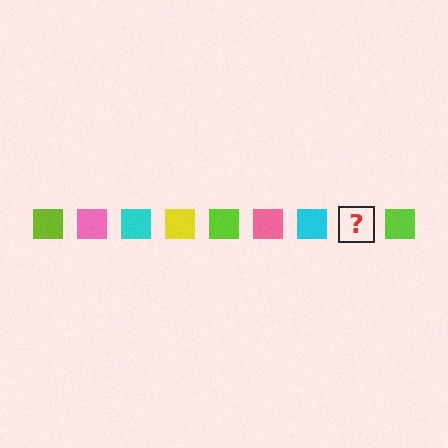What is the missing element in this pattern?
The missing element is a yellow square.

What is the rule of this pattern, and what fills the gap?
The rule is that the pattern cycles through lime, pink, cyan, yellow squares. The gap should be filled with a yellow square.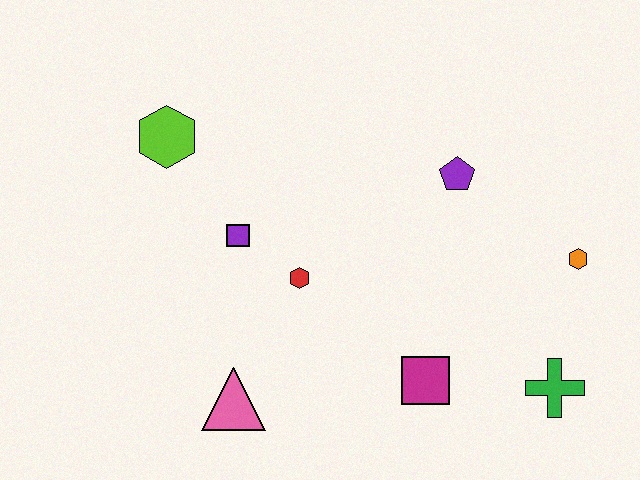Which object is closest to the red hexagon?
The purple square is closest to the red hexagon.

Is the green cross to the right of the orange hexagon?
No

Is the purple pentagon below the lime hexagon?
Yes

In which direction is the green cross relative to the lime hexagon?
The green cross is to the right of the lime hexagon.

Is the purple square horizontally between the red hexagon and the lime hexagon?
Yes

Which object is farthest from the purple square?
The green cross is farthest from the purple square.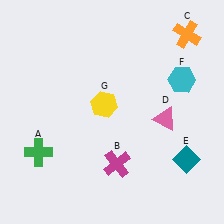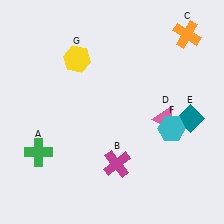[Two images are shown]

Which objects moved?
The objects that moved are: the teal diamond (E), the cyan hexagon (F), the yellow hexagon (G).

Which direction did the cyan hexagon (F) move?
The cyan hexagon (F) moved down.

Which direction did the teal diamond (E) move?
The teal diamond (E) moved up.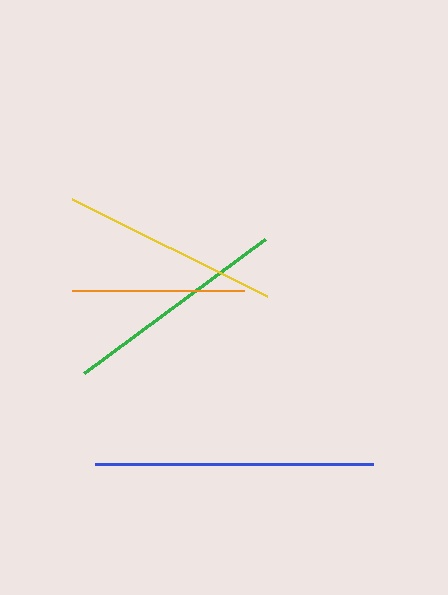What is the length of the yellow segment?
The yellow segment is approximately 218 pixels long.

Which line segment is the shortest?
The orange line is the shortest at approximately 172 pixels.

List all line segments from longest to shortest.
From longest to shortest: blue, green, yellow, orange.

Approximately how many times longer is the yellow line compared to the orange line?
The yellow line is approximately 1.3 times the length of the orange line.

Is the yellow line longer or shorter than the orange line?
The yellow line is longer than the orange line.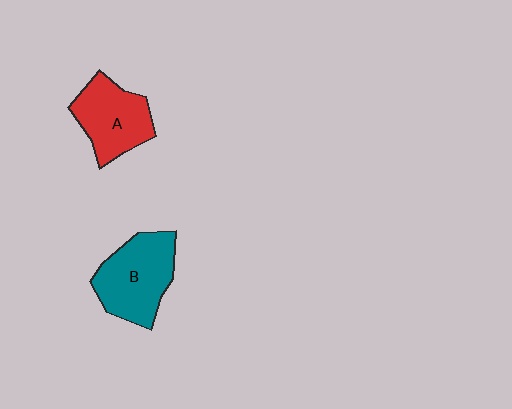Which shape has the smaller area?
Shape A (red).